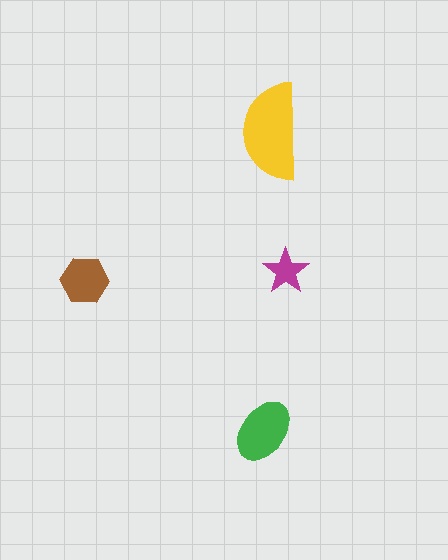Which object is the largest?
The yellow semicircle.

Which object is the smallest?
The magenta star.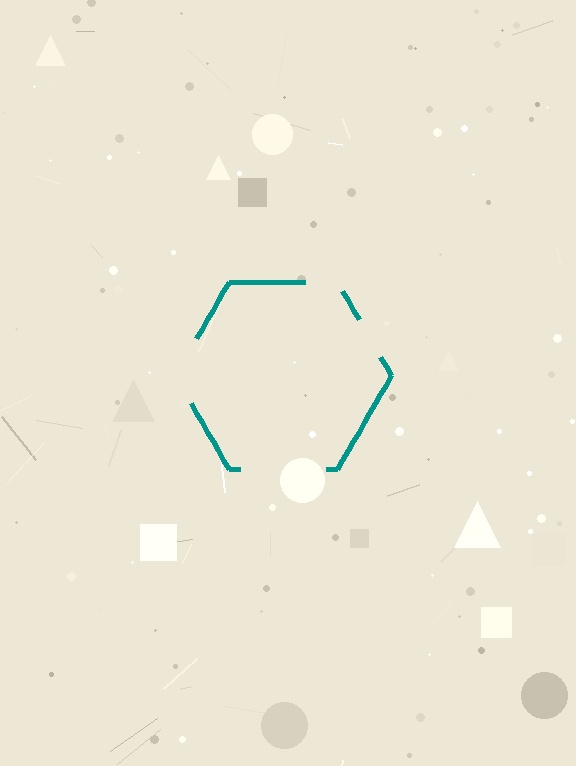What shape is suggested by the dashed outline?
The dashed outline suggests a hexagon.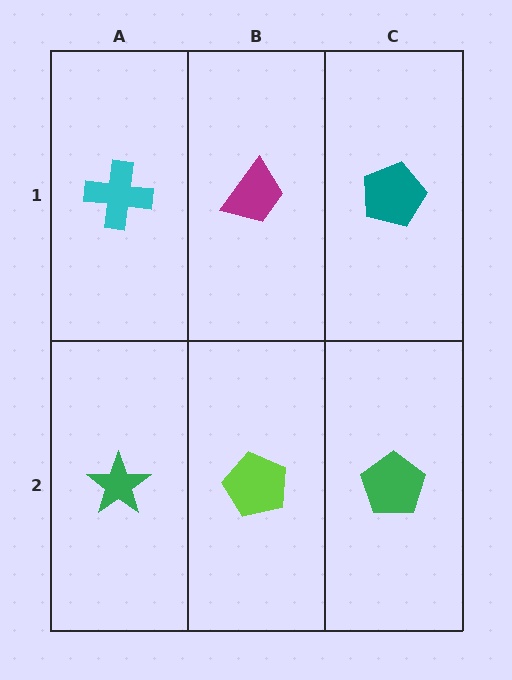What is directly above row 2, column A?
A cyan cross.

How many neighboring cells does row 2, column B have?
3.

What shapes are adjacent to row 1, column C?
A green pentagon (row 2, column C), a magenta trapezoid (row 1, column B).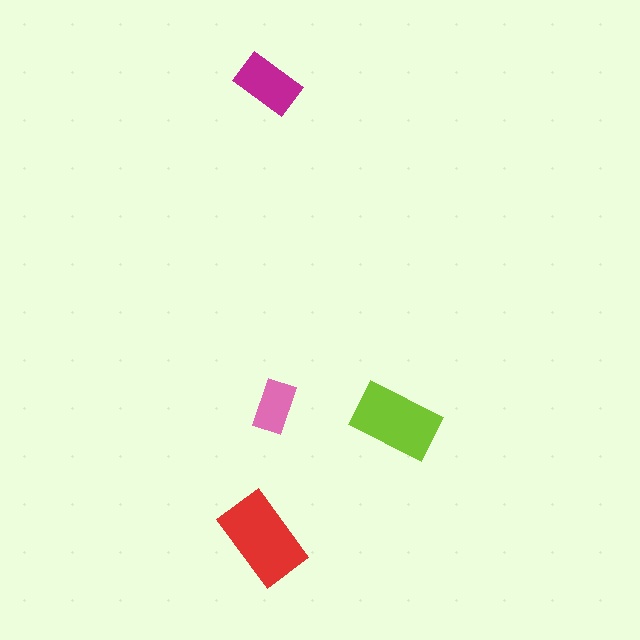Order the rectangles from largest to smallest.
the red one, the lime one, the magenta one, the pink one.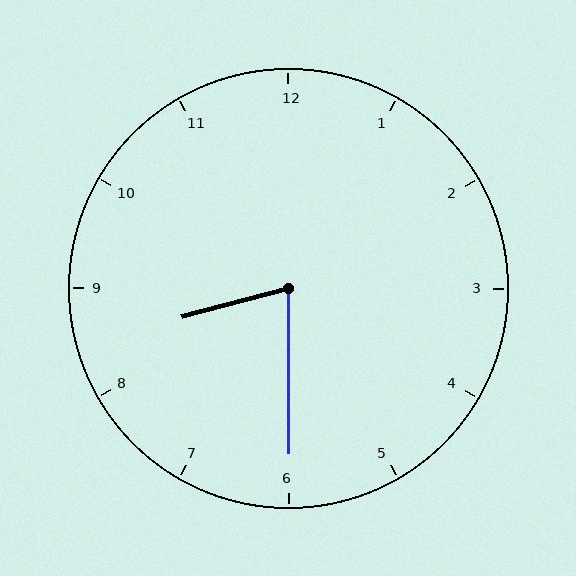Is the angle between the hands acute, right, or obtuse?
It is acute.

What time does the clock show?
8:30.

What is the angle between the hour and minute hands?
Approximately 75 degrees.